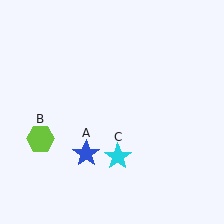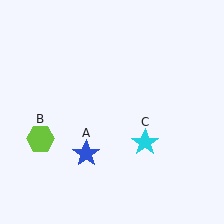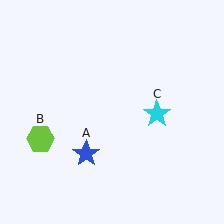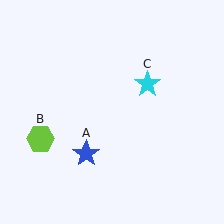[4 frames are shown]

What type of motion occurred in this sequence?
The cyan star (object C) rotated counterclockwise around the center of the scene.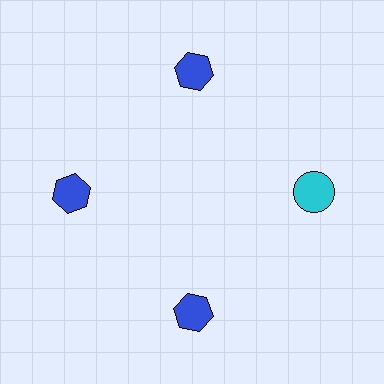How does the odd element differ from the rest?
It differs in both color (cyan instead of blue) and shape (circle instead of hexagon).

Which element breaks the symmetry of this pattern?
The cyan circle at roughly the 3 o'clock position breaks the symmetry. All other shapes are blue hexagons.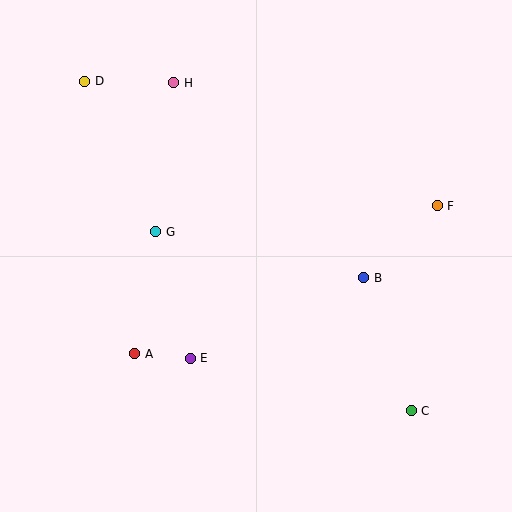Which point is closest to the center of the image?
Point G at (156, 232) is closest to the center.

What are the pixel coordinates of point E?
Point E is at (190, 358).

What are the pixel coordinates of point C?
Point C is at (411, 411).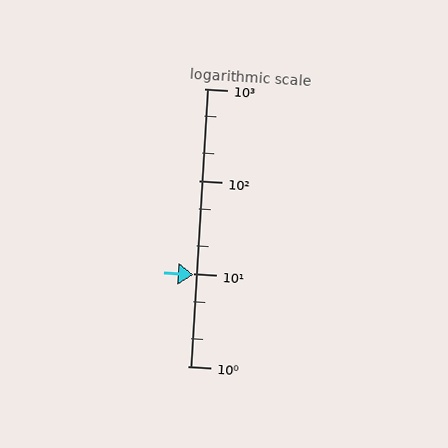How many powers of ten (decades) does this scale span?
The scale spans 3 decades, from 1 to 1000.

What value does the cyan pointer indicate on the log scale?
The pointer indicates approximately 9.8.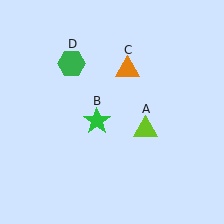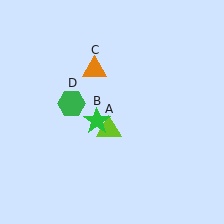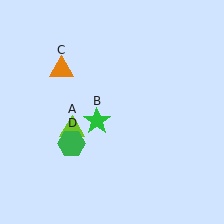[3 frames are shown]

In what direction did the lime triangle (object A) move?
The lime triangle (object A) moved left.